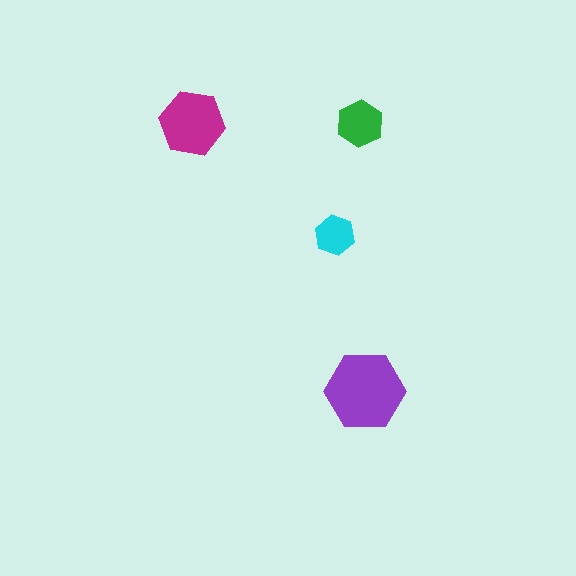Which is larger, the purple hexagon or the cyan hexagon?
The purple one.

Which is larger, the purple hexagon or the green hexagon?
The purple one.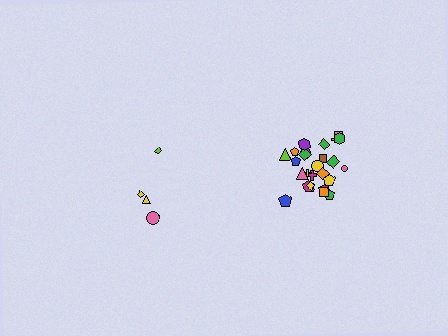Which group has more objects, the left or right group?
The right group.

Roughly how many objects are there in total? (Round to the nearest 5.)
Roughly 30 objects in total.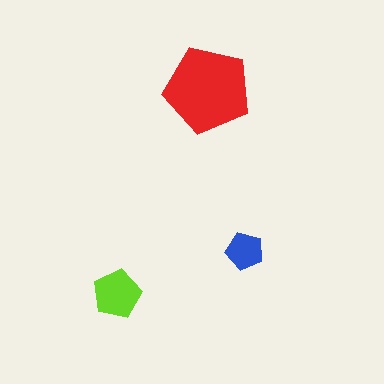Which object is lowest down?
The lime pentagon is bottommost.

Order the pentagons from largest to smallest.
the red one, the lime one, the blue one.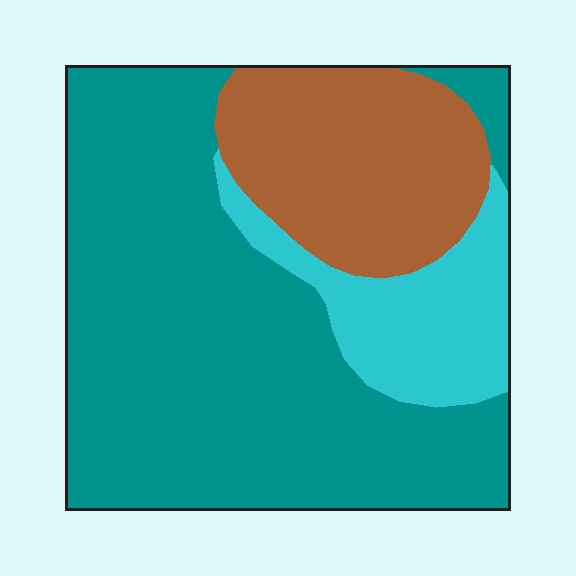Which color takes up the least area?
Cyan, at roughly 15%.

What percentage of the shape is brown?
Brown takes up about one quarter (1/4) of the shape.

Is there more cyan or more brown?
Brown.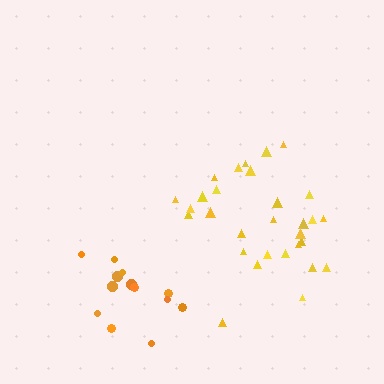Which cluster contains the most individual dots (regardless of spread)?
Yellow (30).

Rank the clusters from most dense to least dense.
yellow, orange.